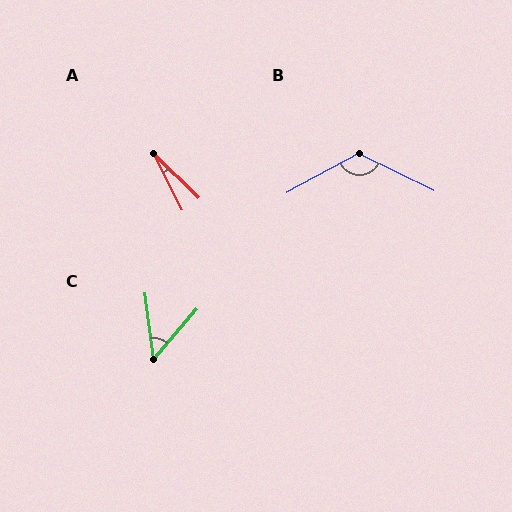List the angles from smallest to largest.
A (20°), C (48°), B (125°).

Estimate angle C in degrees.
Approximately 48 degrees.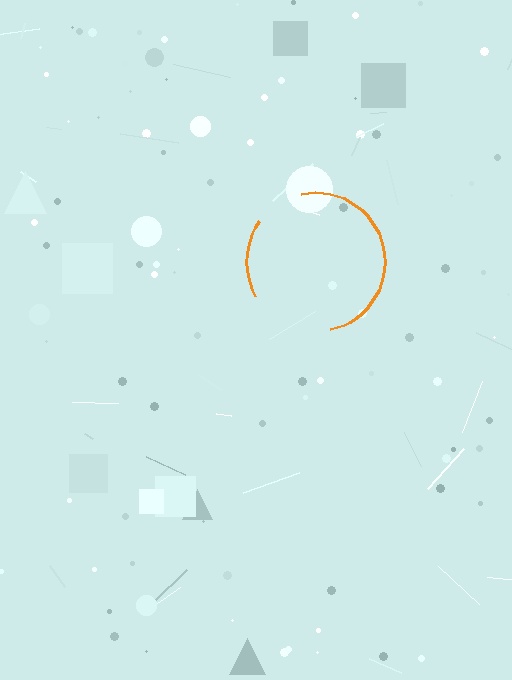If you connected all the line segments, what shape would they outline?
They would outline a circle.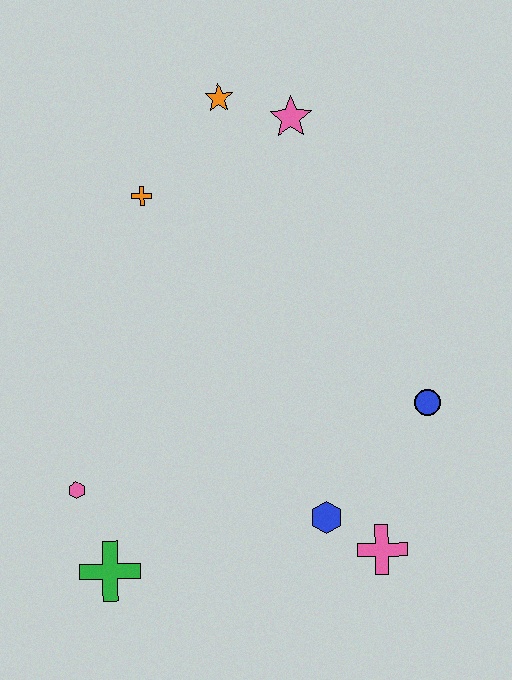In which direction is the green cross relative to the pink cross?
The green cross is to the left of the pink cross.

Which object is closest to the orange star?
The pink star is closest to the orange star.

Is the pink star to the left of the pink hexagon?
No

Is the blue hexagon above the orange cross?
No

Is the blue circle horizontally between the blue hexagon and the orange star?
No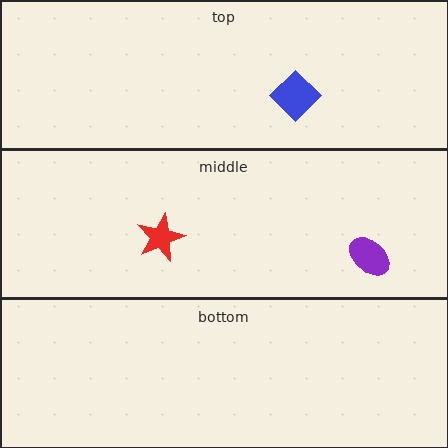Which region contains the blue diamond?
The top region.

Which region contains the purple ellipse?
The middle region.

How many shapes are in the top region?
1.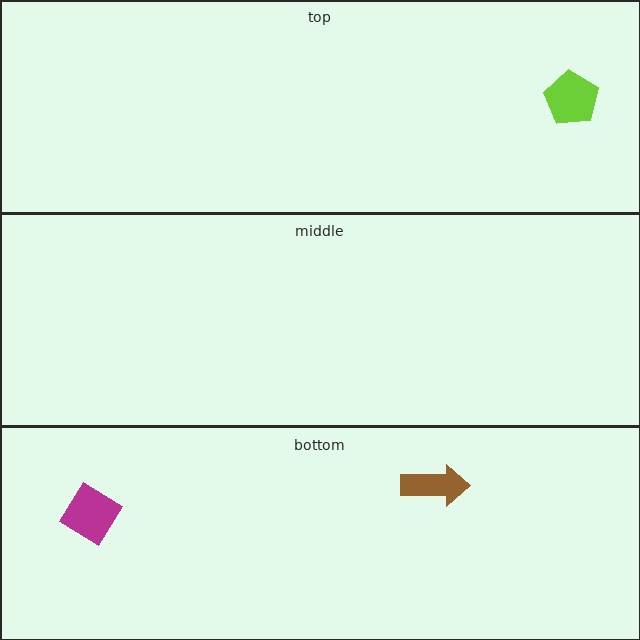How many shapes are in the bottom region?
2.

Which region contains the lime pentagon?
The top region.